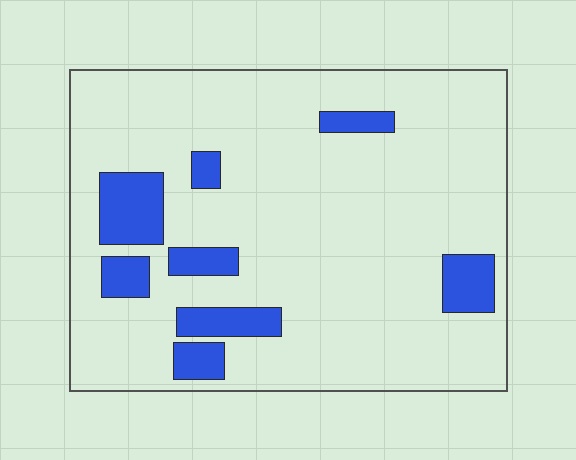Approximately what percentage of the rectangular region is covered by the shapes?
Approximately 15%.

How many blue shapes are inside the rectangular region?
8.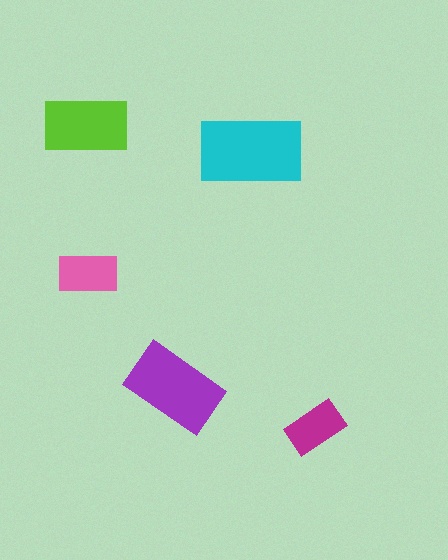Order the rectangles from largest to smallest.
the cyan one, the purple one, the lime one, the pink one, the magenta one.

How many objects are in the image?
There are 5 objects in the image.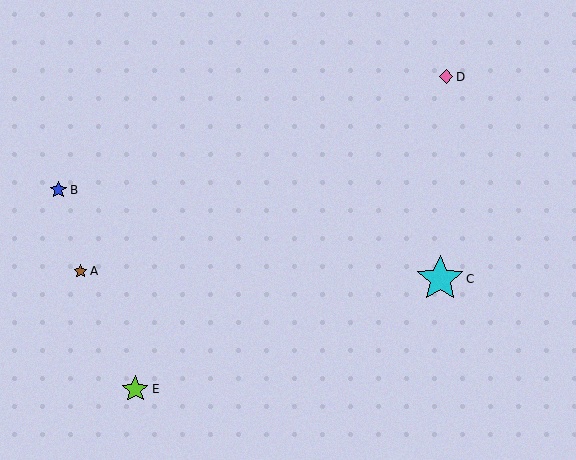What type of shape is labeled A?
Shape A is a brown star.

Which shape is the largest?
The cyan star (labeled C) is the largest.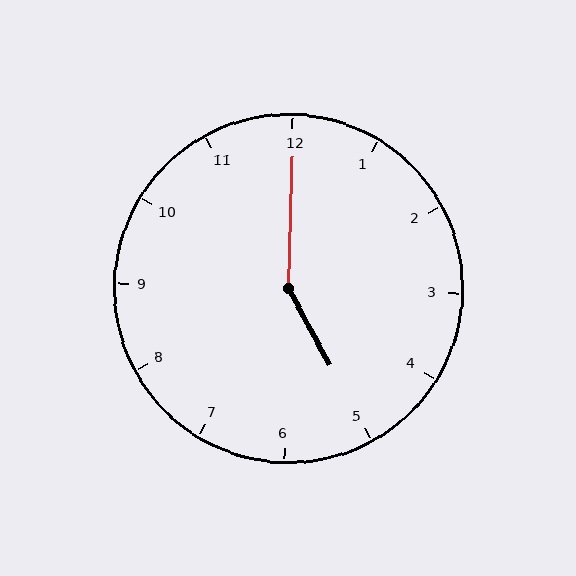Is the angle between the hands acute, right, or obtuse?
It is obtuse.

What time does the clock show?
5:00.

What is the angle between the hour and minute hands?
Approximately 150 degrees.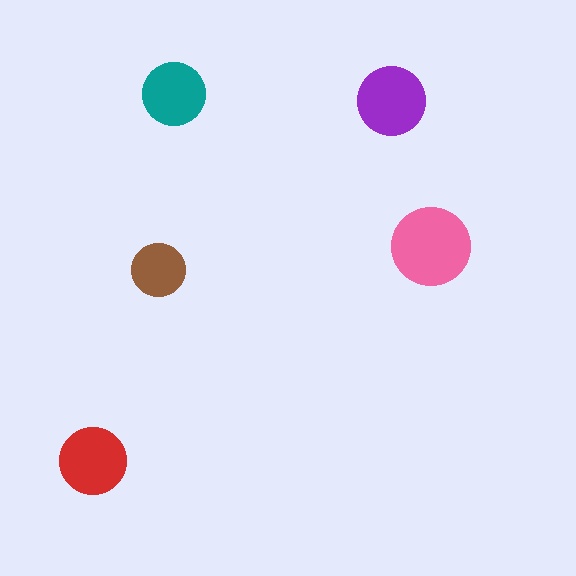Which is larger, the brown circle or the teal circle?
The teal one.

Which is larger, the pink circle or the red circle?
The pink one.